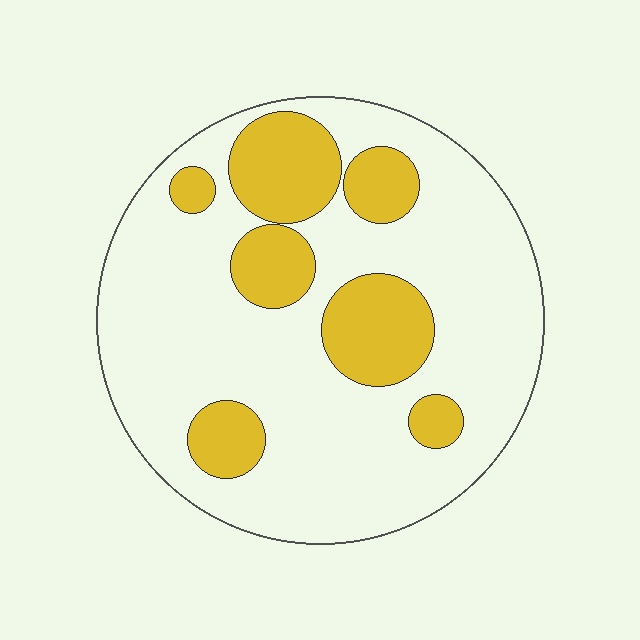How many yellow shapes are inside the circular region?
7.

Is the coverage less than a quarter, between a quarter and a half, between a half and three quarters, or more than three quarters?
Between a quarter and a half.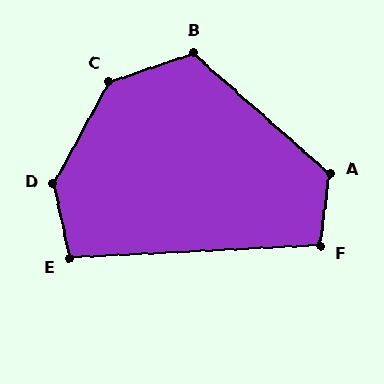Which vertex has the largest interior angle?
D, at approximately 139 degrees.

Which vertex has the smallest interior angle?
E, at approximately 100 degrees.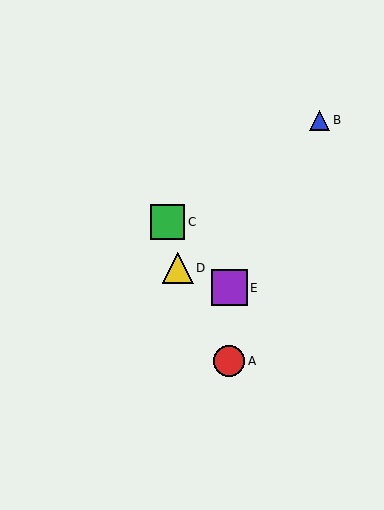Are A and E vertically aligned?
Yes, both are at x≈229.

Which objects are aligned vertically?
Objects A, E are aligned vertically.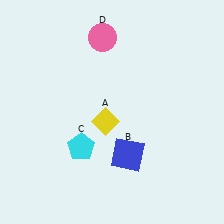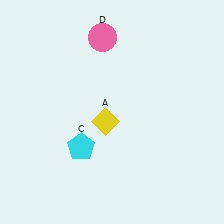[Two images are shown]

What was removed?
The blue square (B) was removed in Image 2.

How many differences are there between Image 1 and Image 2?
There is 1 difference between the two images.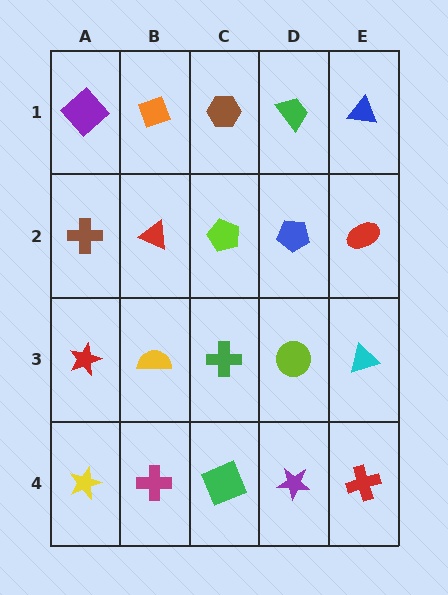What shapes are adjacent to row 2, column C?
A brown hexagon (row 1, column C), a green cross (row 3, column C), a red triangle (row 2, column B), a blue pentagon (row 2, column D).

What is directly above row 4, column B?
A yellow semicircle.